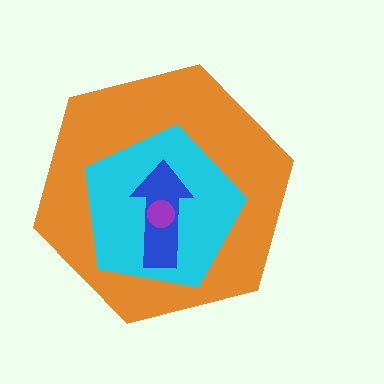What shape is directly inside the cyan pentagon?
The blue arrow.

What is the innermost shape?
The purple circle.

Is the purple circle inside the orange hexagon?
Yes.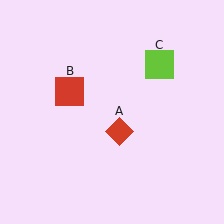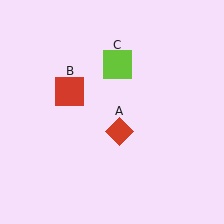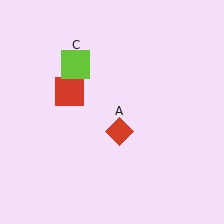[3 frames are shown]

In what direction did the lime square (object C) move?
The lime square (object C) moved left.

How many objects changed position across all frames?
1 object changed position: lime square (object C).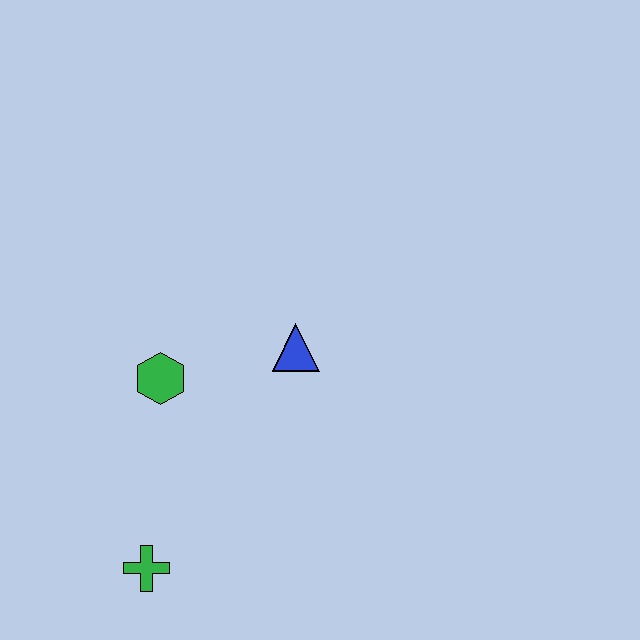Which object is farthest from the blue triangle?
The green cross is farthest from the blue triangle.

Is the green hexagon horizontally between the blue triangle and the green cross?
Yes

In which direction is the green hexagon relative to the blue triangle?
The green hexagon is to the left of the blue triangle.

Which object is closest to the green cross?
The green hexagon is closest to the green cross.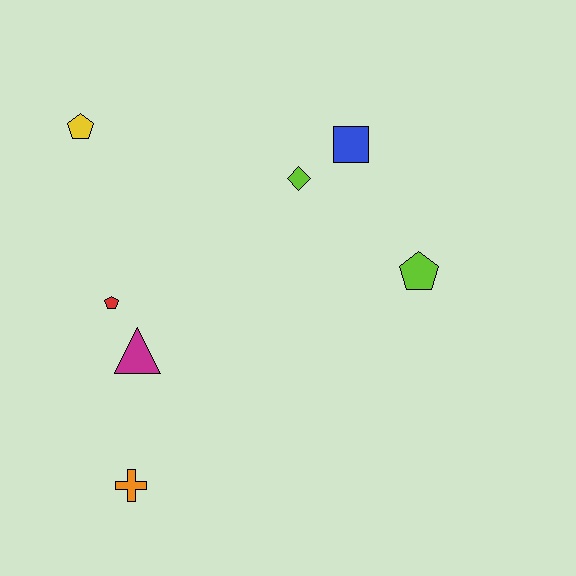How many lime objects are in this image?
There are 2 lime objects.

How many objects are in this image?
There are 7 objects.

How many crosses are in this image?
There is 1 cross.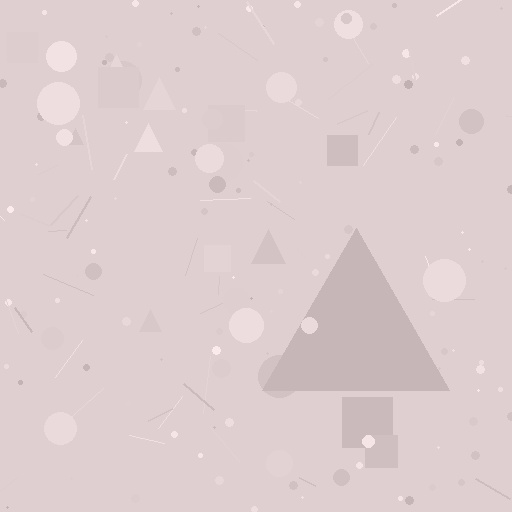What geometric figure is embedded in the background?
A triangle is embedded in the background.